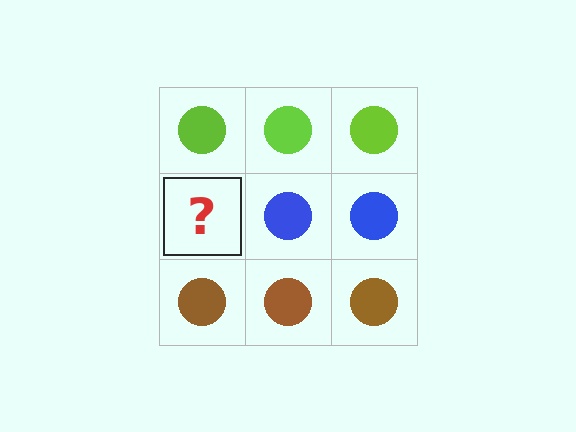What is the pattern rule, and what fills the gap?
The rule is that each row has a consistent color. The gap should be filled with a blue circle.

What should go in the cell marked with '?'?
The missing cell should contain a blue circle.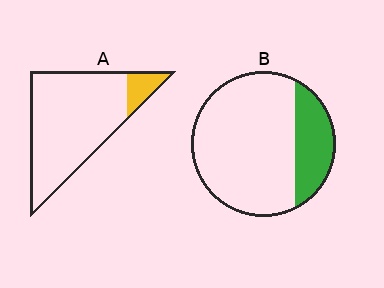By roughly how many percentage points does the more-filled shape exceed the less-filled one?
By roughly 10 percentage points (B over A).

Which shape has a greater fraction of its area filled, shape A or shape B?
Shape B.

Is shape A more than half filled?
No.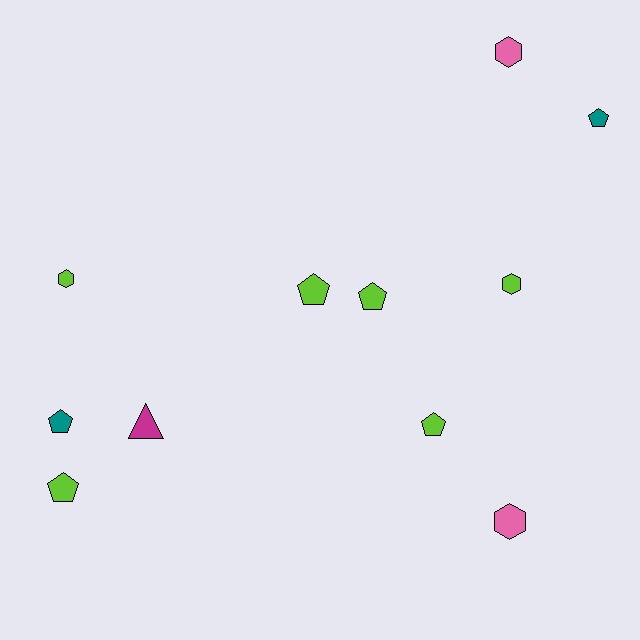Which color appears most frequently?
Lime, with 6 objects.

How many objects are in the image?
There are 11 objects.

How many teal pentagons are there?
There are 2 teal pentagons.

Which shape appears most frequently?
Pentagon, with 6 objects.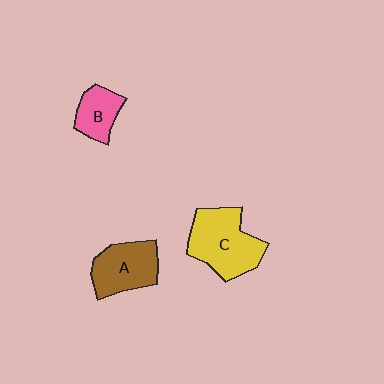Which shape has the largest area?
Shape C (yellow).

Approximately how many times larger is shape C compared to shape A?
Approximately 1.3 times.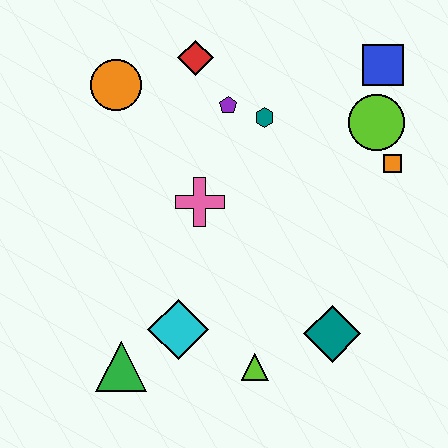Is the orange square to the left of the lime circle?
No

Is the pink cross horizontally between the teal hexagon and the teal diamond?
No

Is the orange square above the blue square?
No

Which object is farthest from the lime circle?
The green triangle is farthest from the lime circle.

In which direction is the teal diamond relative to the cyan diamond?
The teal diamond is to the right of the cyan diamond.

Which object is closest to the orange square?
The lime circle is closest to the orange square.